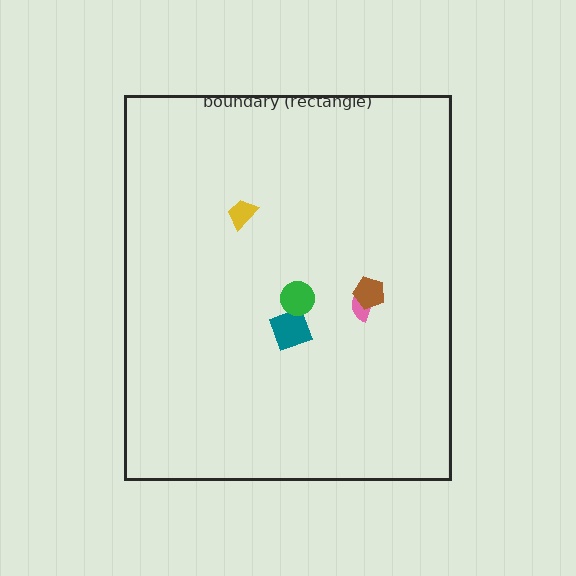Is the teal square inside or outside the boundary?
Inside.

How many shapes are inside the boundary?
5 inside, 0 outside.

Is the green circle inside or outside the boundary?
Inside.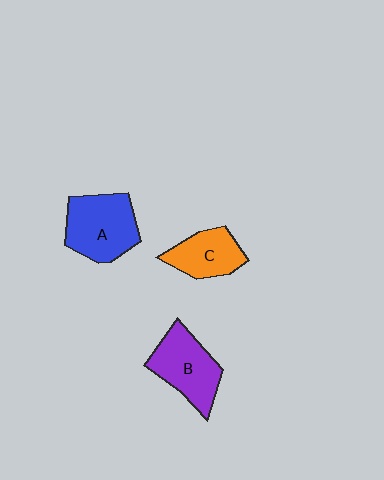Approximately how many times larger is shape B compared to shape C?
Approximately 1.3 times.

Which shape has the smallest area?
Shape C (orange).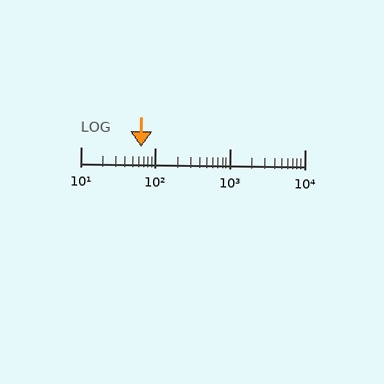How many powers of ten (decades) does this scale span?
The scale spans 3 decades, from 10 to 10000.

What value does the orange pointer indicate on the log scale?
The pointer indicates approximately 64.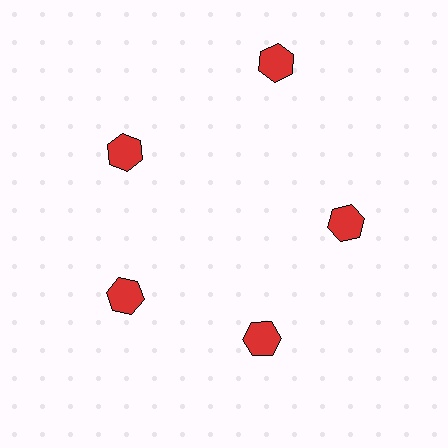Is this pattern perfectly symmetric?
No. The 5 red hexagons are arranged in a ring, but one element near the 1 o'clock position is pushed outward from the center, breaking the 5-fold rotational symmetry.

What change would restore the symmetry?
The symmetry would be restored by moving it inward, back onto the ring so that all 5 hexagons sit at equal angles and equal distance from the center.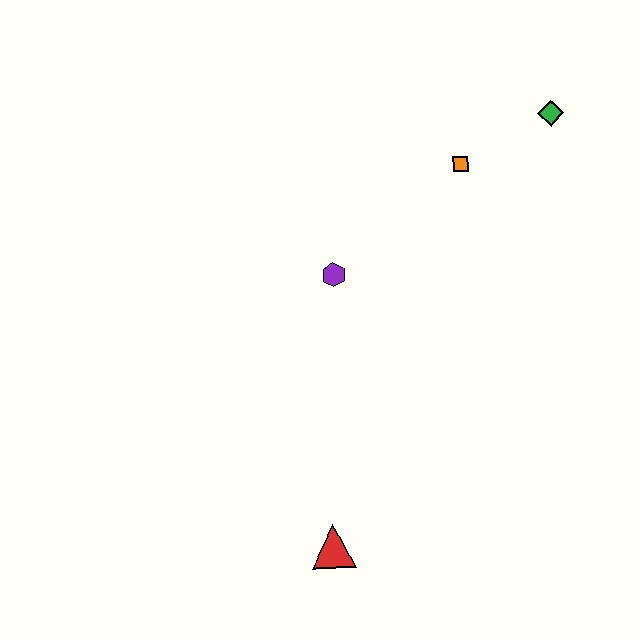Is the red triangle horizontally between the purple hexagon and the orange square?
No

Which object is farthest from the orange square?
The red triangle is farthest from the orange square.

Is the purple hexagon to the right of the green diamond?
No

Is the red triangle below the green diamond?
Yes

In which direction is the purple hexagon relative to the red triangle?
The purple hexagon is above the red triangle.